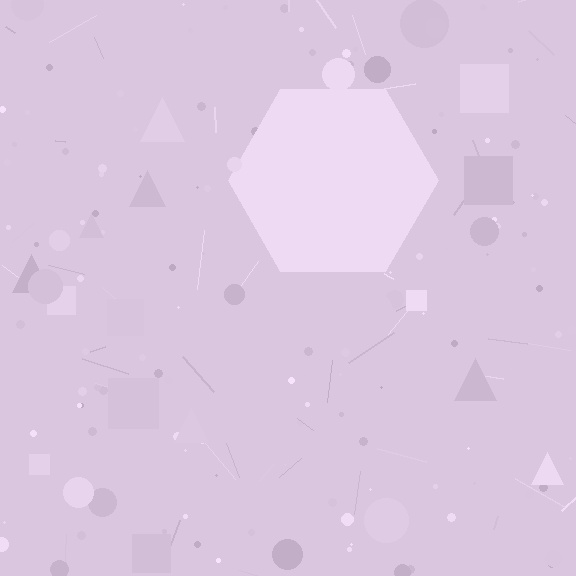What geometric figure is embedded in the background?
A hexagon is embedded in the background.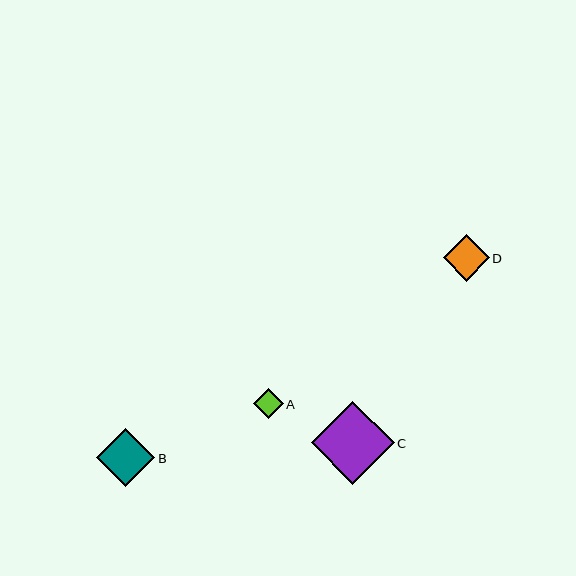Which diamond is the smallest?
Diamond A is the smallest with a size of approximately 30 pixels.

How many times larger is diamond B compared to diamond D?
Diamond B is approximately 1.3 times the size of diamond D.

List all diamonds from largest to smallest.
From largest to smallest: C, B, D, A.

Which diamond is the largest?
Diamond C is the largest with a size of approximately 83 pixels.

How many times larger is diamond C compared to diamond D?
Diamond C is approximately 1.8 times the size of diamond D.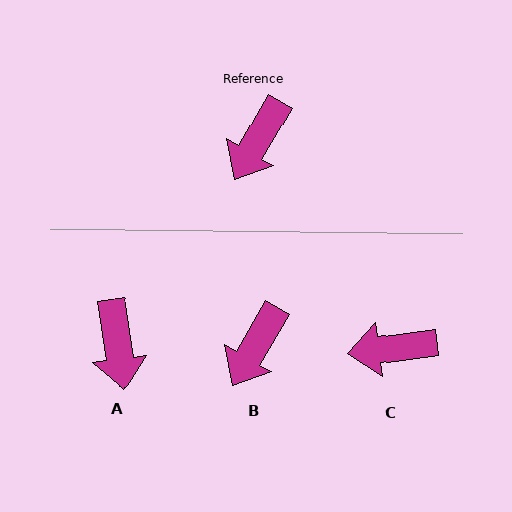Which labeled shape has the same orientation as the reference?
B.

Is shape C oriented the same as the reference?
No, it is off by about 52 degrees.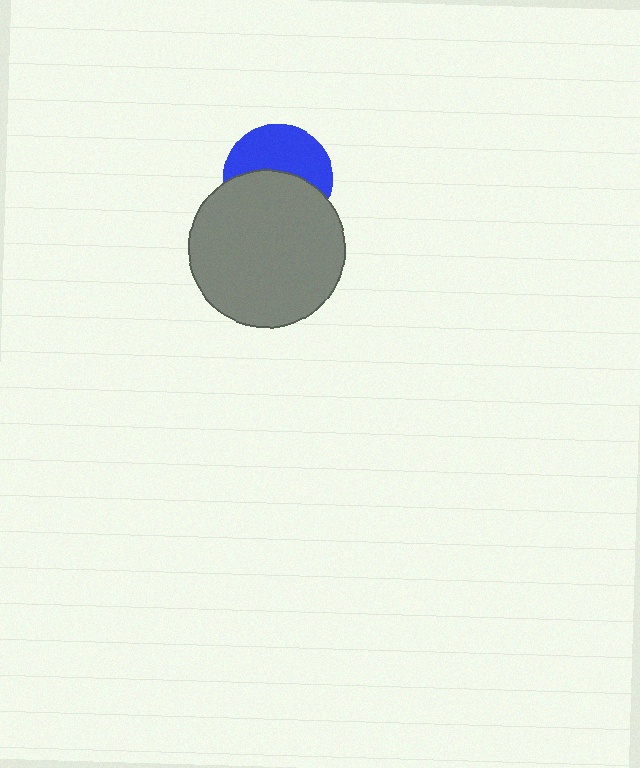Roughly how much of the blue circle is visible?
About half of it is visible (roughly 49%).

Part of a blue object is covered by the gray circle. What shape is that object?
It is a circle.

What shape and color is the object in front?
The object in front is a gray circle.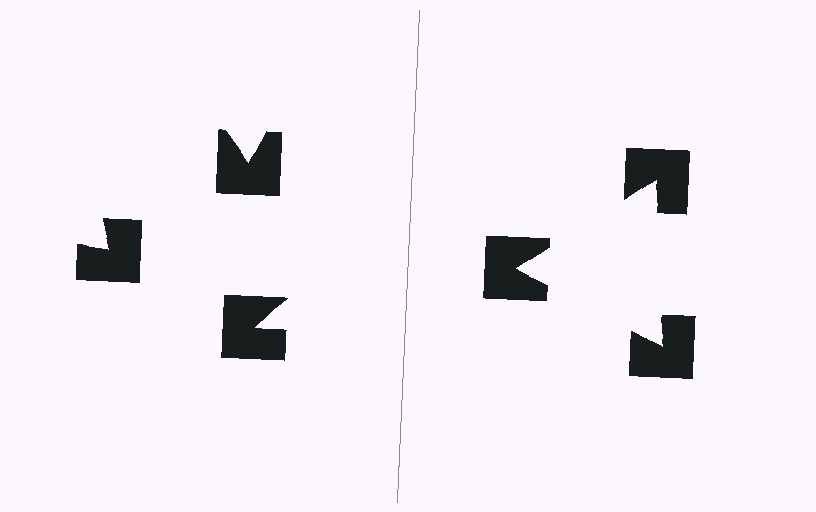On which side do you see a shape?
An illusory triangle appears on the right side. On the left side the wedge cuts are rotated, so no coherent shape forms.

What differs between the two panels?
The notched squares are positioned identically on both sides; only the wedge orientations differ. On the right they align to a triangle; on the left they are misaligned.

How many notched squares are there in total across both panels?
6 — 3 on each side.